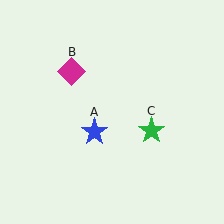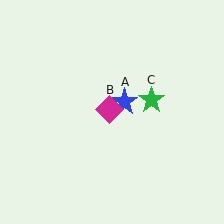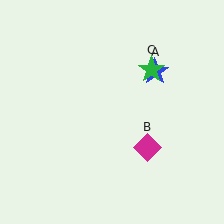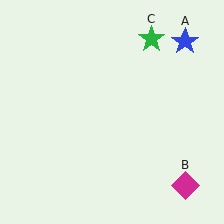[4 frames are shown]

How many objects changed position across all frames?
3 objects changed position: blue star (object A), magenta diamond (object B), green star (object C).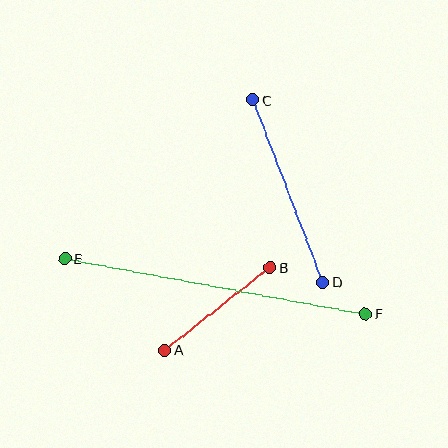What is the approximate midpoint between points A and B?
The midpoint is at approximately (218, 309) pixels.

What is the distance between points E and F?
The distance is approximately 306 pixels.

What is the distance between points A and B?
The distance is approximately 133 pixels.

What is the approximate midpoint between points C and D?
The midpoint is at approximately (287, 191) pixels.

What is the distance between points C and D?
The distance is approximately 195 pixels.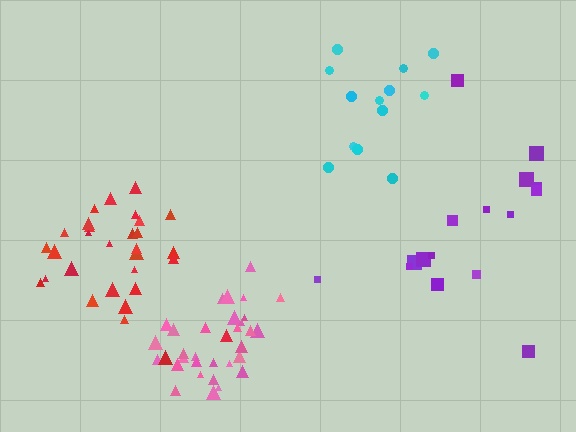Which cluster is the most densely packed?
Pink.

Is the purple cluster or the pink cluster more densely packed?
Pink.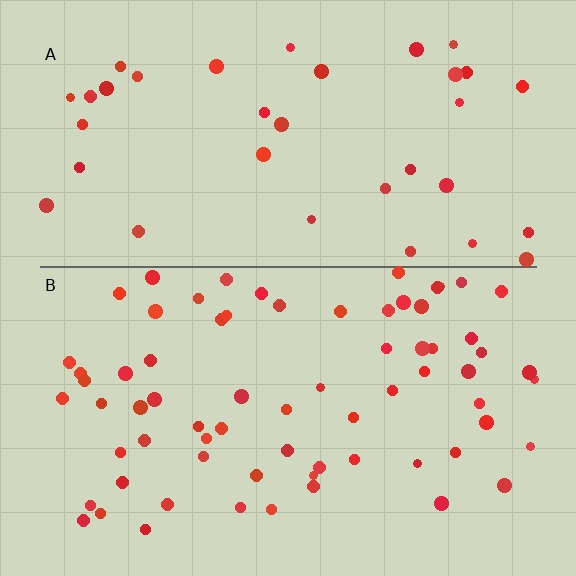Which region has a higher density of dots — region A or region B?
B (the bottom).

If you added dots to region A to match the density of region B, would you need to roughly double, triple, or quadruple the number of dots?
Approximately double.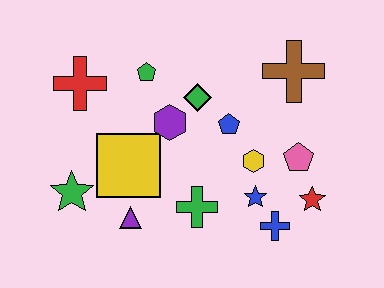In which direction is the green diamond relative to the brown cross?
The green diamond is to the left of the brown cross.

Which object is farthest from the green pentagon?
The red star is farthest from the green pentagon.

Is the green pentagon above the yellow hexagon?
Yes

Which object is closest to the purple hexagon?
The green diamond is closest to the purple hexagon.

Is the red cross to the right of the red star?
No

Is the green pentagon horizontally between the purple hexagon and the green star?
Yes